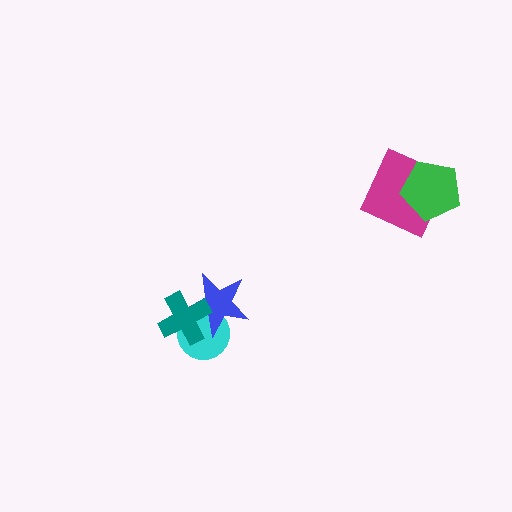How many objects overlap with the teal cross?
2 objects overlap with the teal cross.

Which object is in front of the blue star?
The teal cross is in front of the blue star.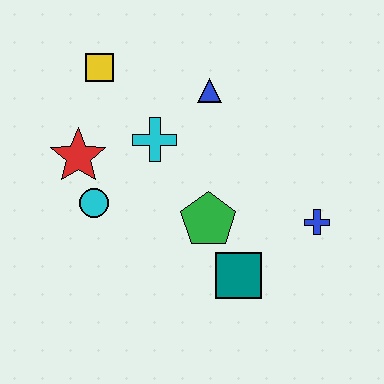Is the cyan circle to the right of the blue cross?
No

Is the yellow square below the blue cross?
No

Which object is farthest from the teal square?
The yellow square is farthest from the teal square.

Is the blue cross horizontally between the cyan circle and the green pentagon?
No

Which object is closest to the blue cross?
The teal square is closest to the blue cross.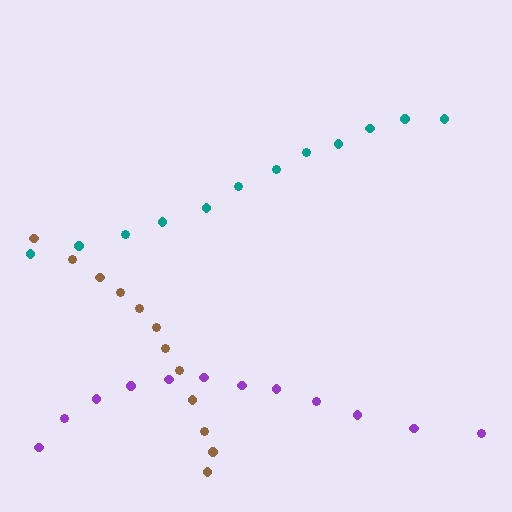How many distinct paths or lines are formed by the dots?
There are 3 distinct paths.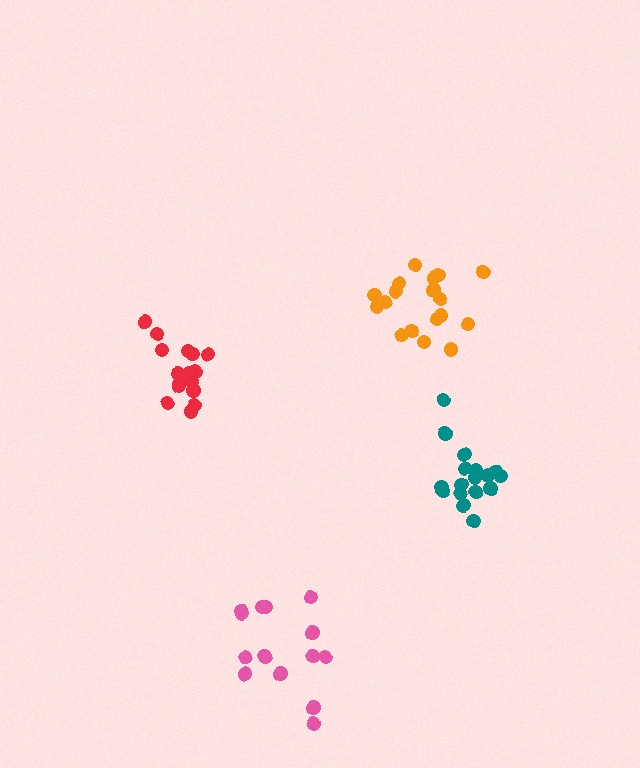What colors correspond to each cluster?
The clusters are colored: red, orange, pink, teal.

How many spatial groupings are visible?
There are 4 spatial groupings.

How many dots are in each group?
Group 1: 16 dots, Group 2: 18 dots, Group 3: 14 dots, Group 4: 17 dots (65 total).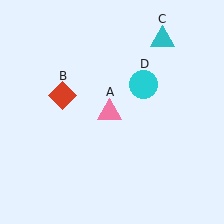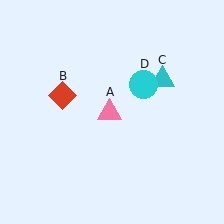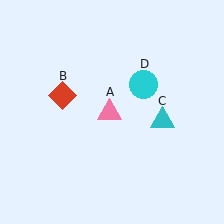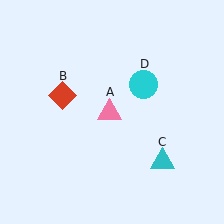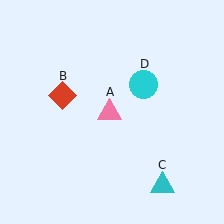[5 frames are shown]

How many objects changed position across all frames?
1 object changed position: cyan triangle (object C).